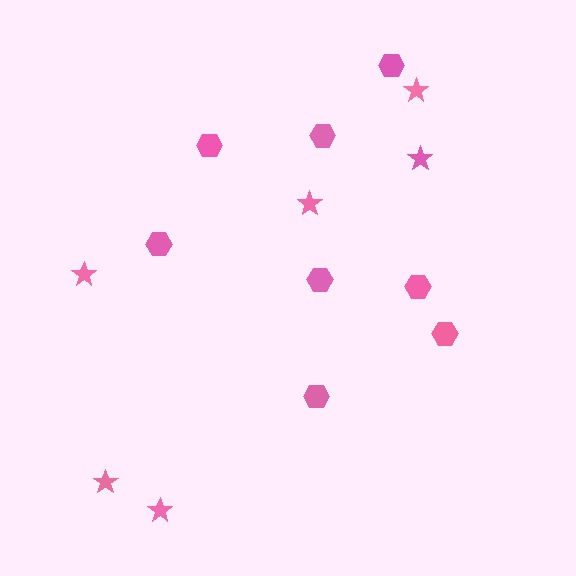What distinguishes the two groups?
There are 2 groups: one group of hexagons (8) and one group of stars (6).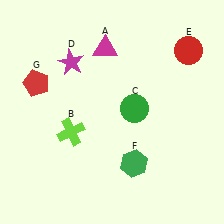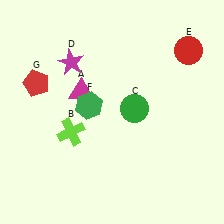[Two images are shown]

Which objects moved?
The objects that moved are: the magenta triangle (A), the green hexagon (F).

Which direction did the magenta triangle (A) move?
The magenta triangle (A) moved down.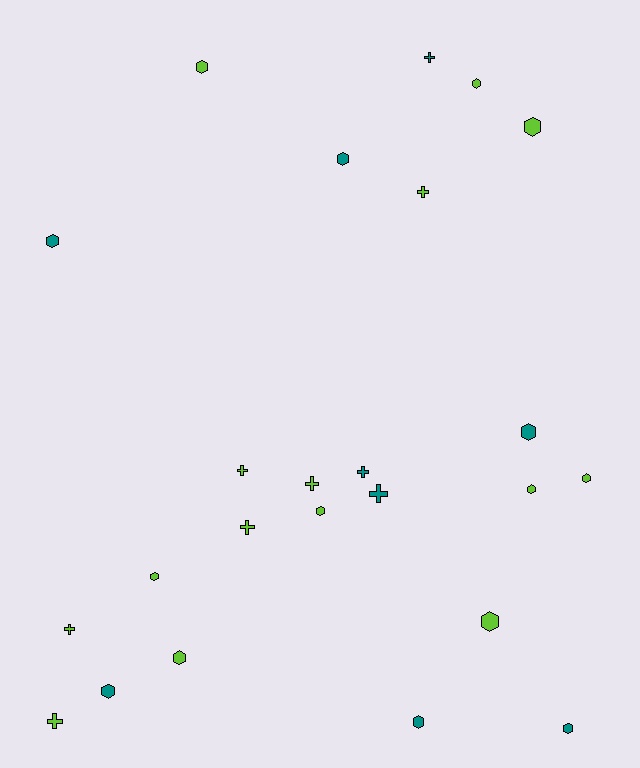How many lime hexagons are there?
There are 9 lime hexagons.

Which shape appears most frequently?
Hexagon, with 15 objects.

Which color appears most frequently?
Lime, with 15 objects.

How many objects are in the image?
There are 24 objects.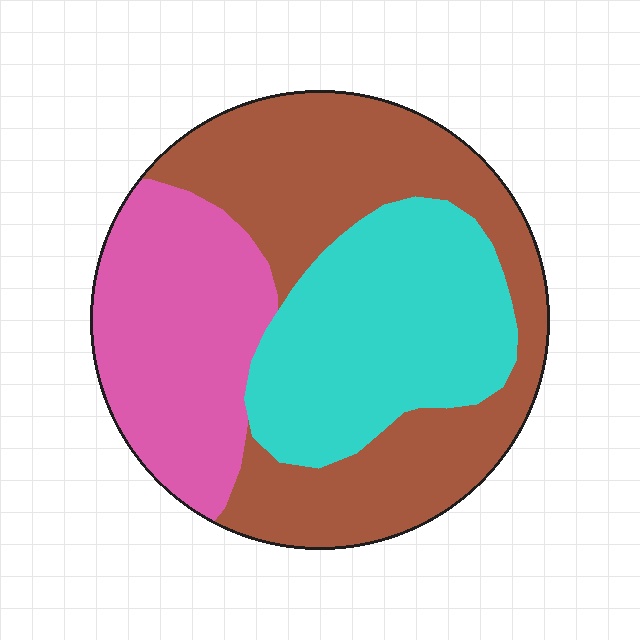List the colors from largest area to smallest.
From largest to smallest: brown, cyan, pink.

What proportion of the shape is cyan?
Cyan covers 30% of the shape.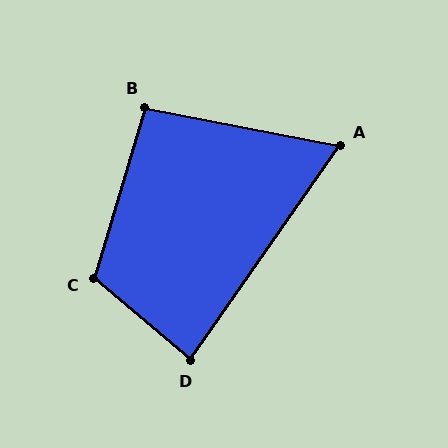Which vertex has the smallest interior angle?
A, at approximately 66 degrees.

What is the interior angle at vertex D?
Approximately 84 degrees (acute).